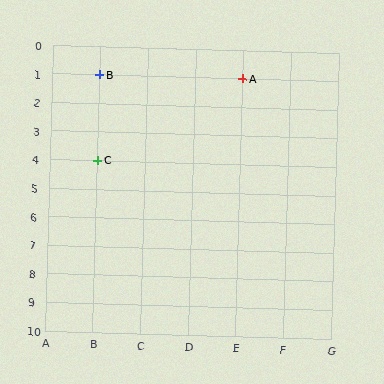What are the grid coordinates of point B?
Point B is at grid coordinates (B, 1).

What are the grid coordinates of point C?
Point C is at grid coordinates (B, 4).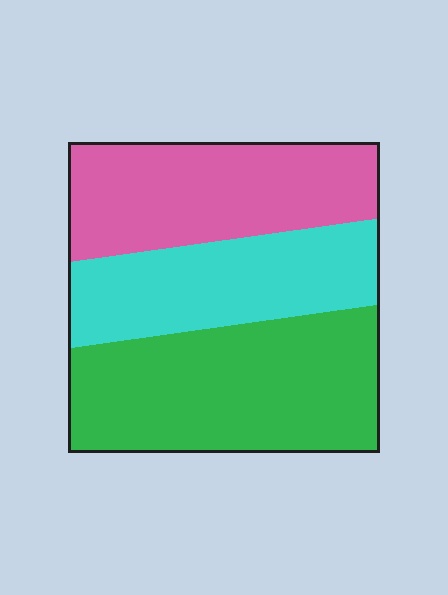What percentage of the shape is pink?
Pink covers roughly 30% of the shape.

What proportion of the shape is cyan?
Cyan takes up between a quarter and a half of the shape.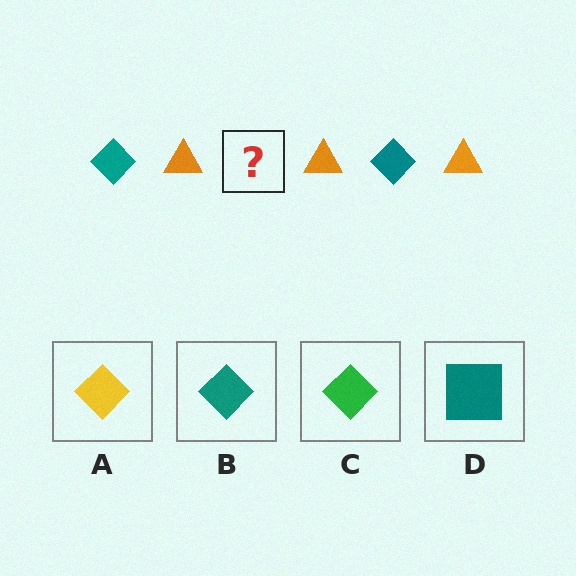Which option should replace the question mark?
Option B.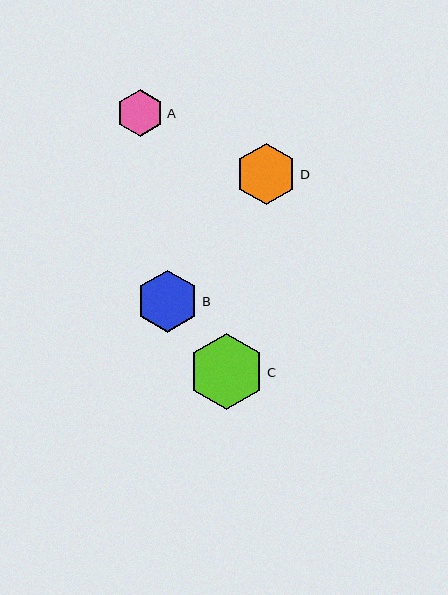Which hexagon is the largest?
Hexagon C is the largest with a size of approximately 76 pixels.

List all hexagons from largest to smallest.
From largest to smallest: C, B, D, A.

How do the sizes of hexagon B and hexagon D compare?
Hexagon B and hexagon D are approximately the same size.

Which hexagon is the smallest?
Hexagon A is the smallest with a size of approximately 47 pixels.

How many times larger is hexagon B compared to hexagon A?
Hexagon B is approximately 1.3 times the size of hexagon A.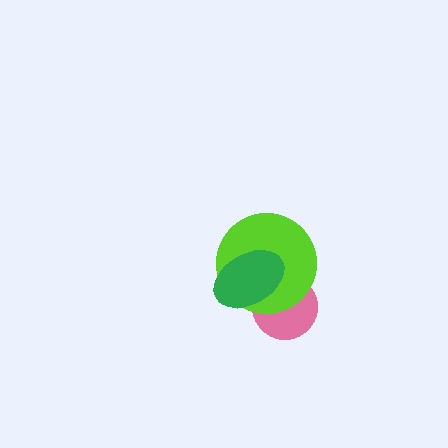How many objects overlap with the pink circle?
2 objects overlap with the pink circle.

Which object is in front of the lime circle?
The green ellipse is in front of the lime circle.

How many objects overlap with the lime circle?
2 objects overlap with the lime circle.